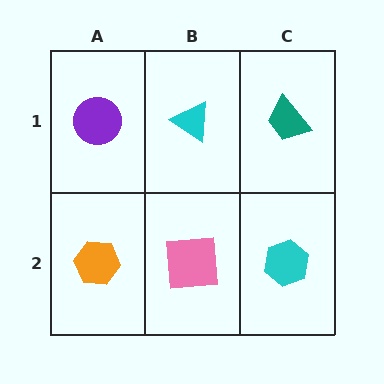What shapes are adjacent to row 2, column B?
A cyan triangle (row 1, column B), an orange hexagon (row 2, column A), a cyan hexagon (row 2, column C).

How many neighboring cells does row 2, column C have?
2.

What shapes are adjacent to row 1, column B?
A pink square (row 2, column B), a purple circle (row 1, column A), a teal trapezoid (row 1, column C).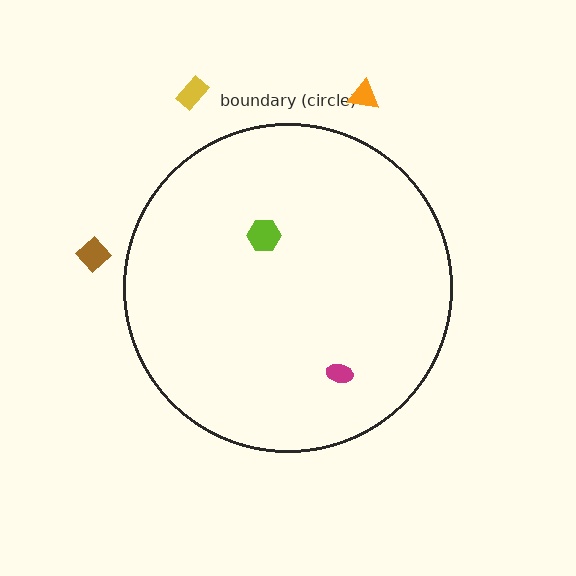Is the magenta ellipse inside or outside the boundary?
Inside.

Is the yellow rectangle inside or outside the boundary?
Outside.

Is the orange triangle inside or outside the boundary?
Outside.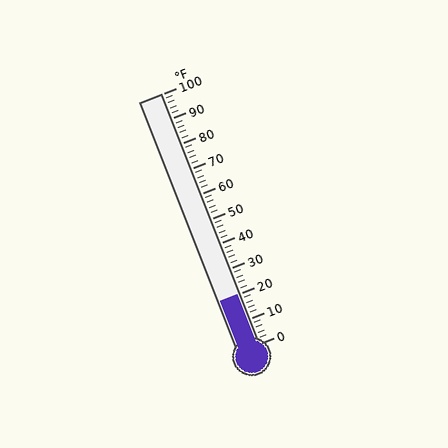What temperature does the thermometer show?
The thermometer shows approximately 20°F.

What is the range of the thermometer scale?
The thermometer scale ranges from 0°F to 100°F.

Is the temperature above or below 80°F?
The temperature is below 80°F.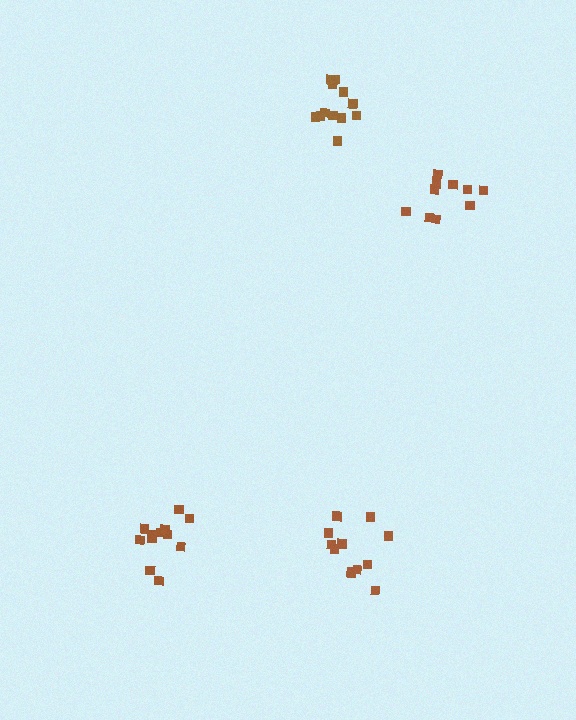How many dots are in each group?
Group 1: 12 dots, Group 2: 13 dots, Group 3: 10 dots, Group 4: 12 dots (47 total).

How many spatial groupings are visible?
There are 4 spatial groupings.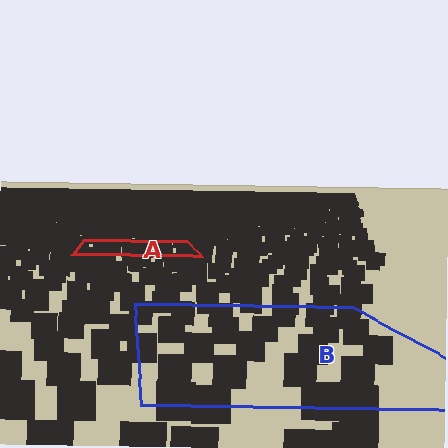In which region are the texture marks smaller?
The texture marks are smaller in region A, because it is farther away.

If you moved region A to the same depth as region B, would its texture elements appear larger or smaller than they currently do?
They would appear larger. At a closer depth, the same texture elements are projected at a bigger on-screen size.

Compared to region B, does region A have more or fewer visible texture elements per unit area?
Region A has more texture elements per unit area — they are packed more densely because it is farther away.